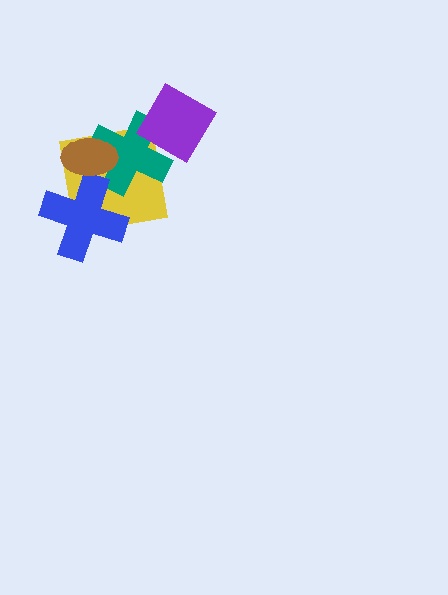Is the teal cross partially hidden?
Yes, it is partially covered by another shape.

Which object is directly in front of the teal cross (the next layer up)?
The purple diamond is directly in front of the teal cross.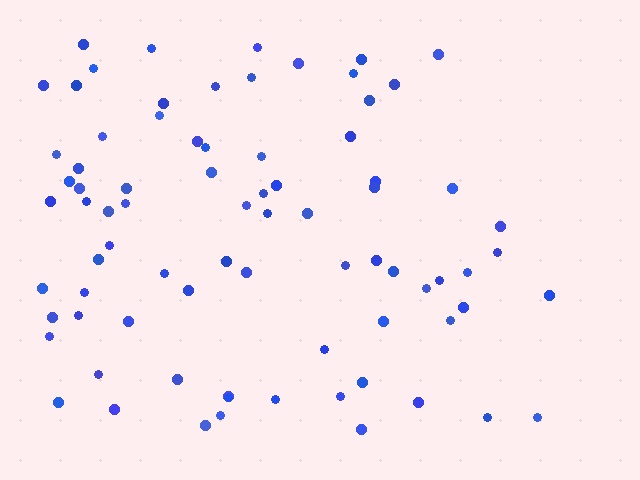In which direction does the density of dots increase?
From right to left, with the left side densest.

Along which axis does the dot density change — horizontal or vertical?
Horizontal.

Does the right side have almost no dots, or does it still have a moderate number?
Still a moderate number, just noticeably fewer than the left.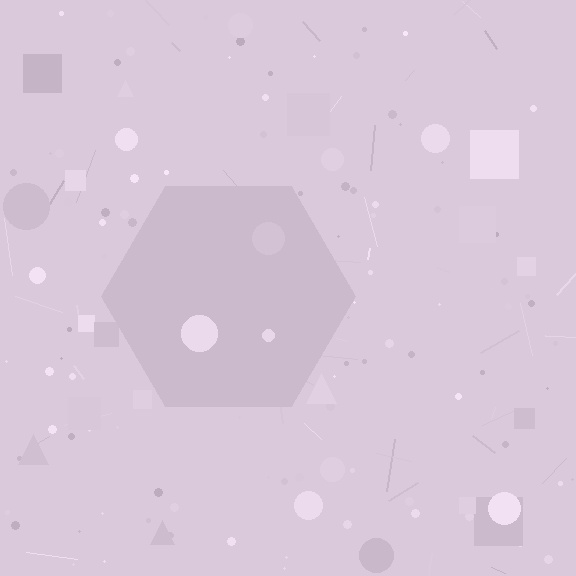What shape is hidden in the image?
A hexagon is hidden in the image.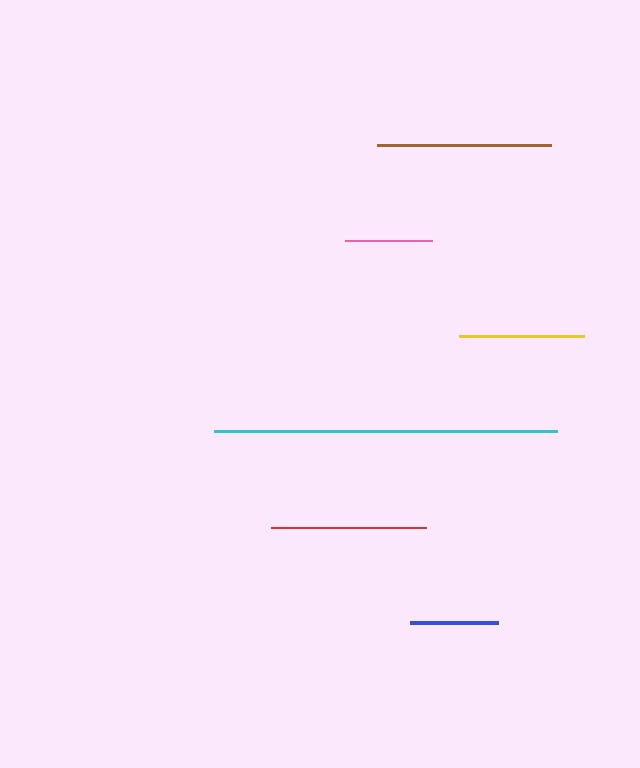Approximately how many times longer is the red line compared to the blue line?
The red line is approximately 1.8 times the length of the blue line.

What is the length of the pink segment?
The pink segment is approximately 86 pixels long.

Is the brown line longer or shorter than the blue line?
The brown line is longer than the blue line.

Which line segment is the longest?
The cyan line is the longest at approximately 343 pixels.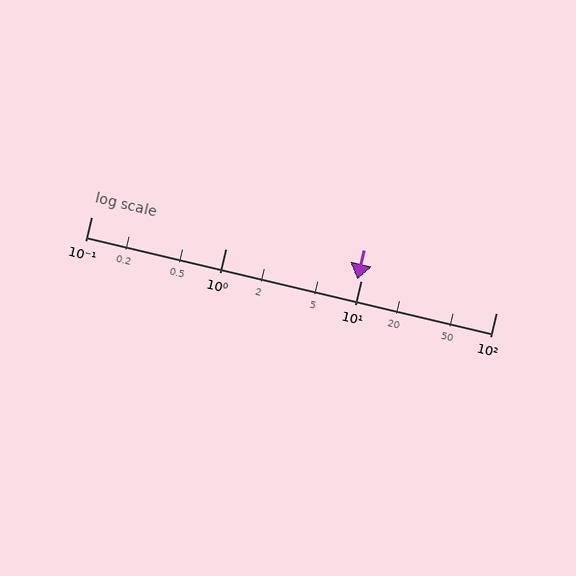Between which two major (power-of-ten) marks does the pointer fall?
The pointer is between 1 and 10.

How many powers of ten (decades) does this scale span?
The scale spans 3 decades, from 0.1 to 100.